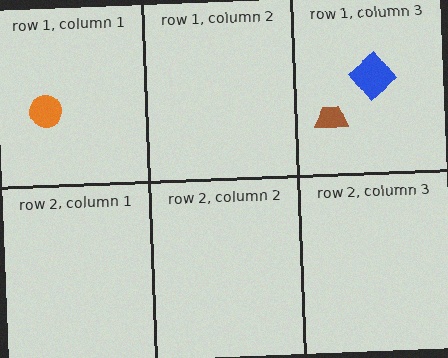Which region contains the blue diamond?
The row 1, column 3 region.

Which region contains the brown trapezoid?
The row 1, column 3 region.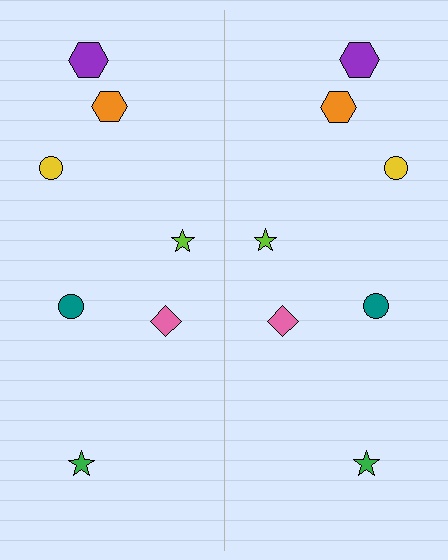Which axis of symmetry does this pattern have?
The pattern has a vertical axis of symmetry running through the center of the image.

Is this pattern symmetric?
Yes, this pattern has bilateral (reflection) symmetry.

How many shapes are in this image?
There are 14 shapes in this image.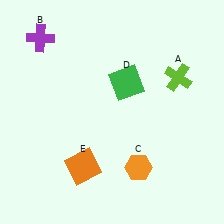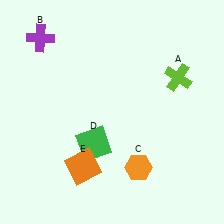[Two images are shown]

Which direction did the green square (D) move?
The green square (D) moved down.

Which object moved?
The green square (D) moved down.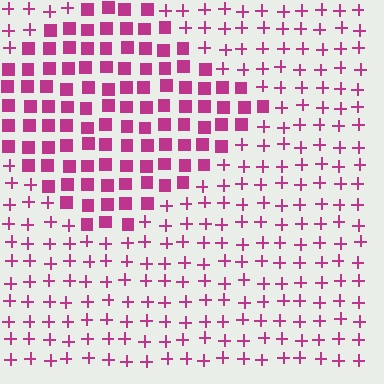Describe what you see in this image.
The image is filled with small magenta elements arranged in a uniform grid. A diamond-shaped region contains squares, while the surrounding area contains plus signs. The boundary is defined purely by the change in element shape.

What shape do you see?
I see a diamond.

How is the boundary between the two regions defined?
The boundary is defined by a change in element shape: squares inside vs. plus signs outside. All elements share the same color and spacing.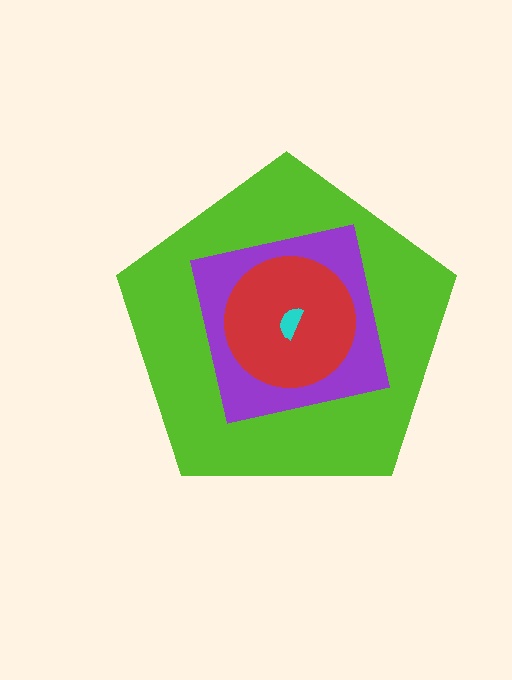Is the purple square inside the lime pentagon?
Yes.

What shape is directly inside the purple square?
The red circle.